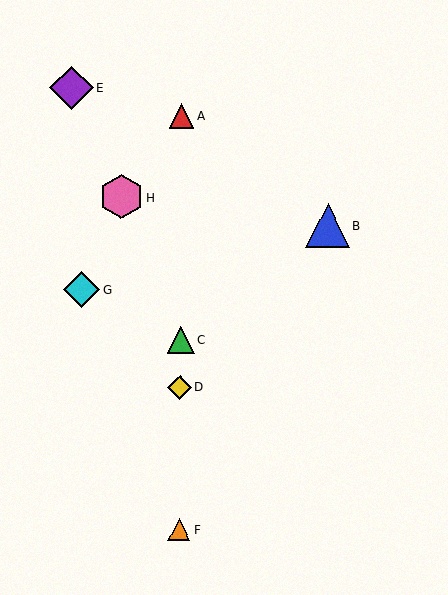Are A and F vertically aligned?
Yes, both are at x≈182.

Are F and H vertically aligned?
No, F is at x≈179 and H is at x≈121.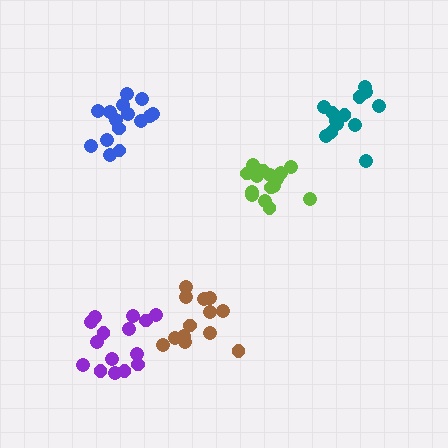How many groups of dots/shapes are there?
There are 5 groups.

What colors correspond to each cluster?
The clusters are colored: purple, brown, lime, blue, teal.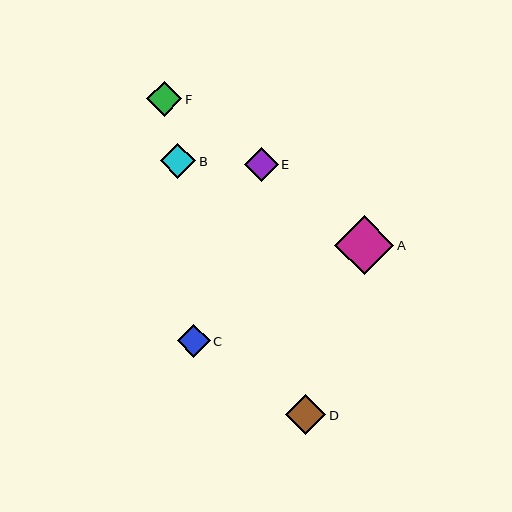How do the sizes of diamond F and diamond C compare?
Diamond F and diamond C are approximately the same size.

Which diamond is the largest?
Diamond A is the largest with a size of approximately 59 pixels.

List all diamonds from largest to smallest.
From largest to smallest: A, D, B, F, E, C.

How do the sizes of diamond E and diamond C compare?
Diamond E and diamond C are approximately the same size.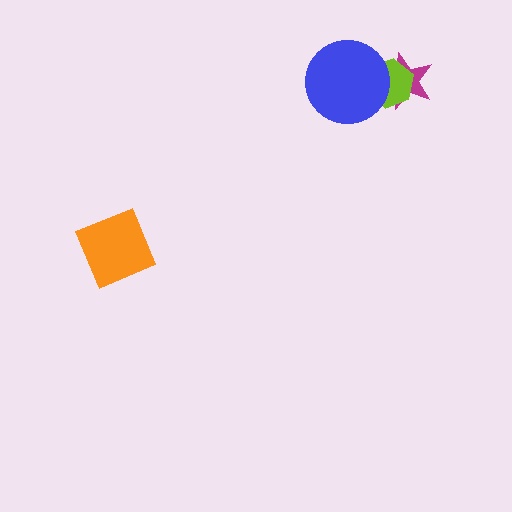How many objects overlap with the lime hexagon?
2 objects overlap with the lime hexagon.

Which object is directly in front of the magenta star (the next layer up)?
The lime hexagon is directly in front of the magenta star.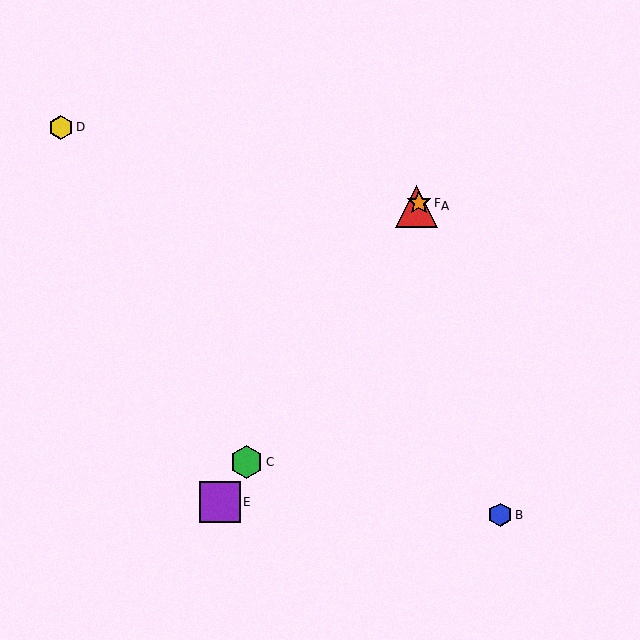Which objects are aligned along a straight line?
Objects A, C, E, F are aligned along a straight line.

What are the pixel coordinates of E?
Object E is at (220, 502).